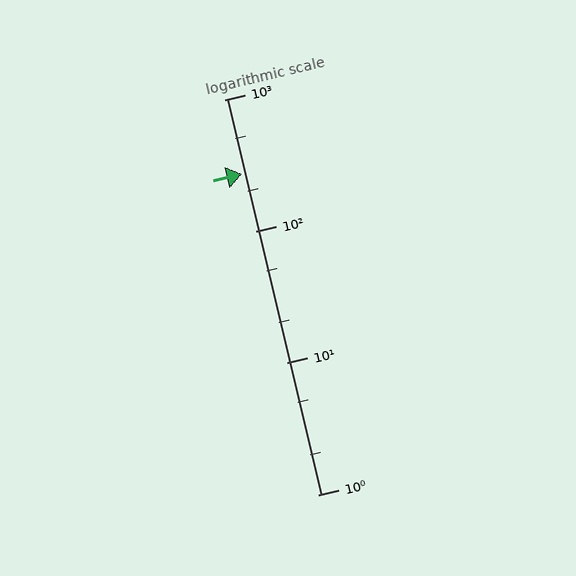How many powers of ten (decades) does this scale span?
The scale spans 3 decades, from 1 to 1000.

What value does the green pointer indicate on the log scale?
The pointer indicates approximately 270.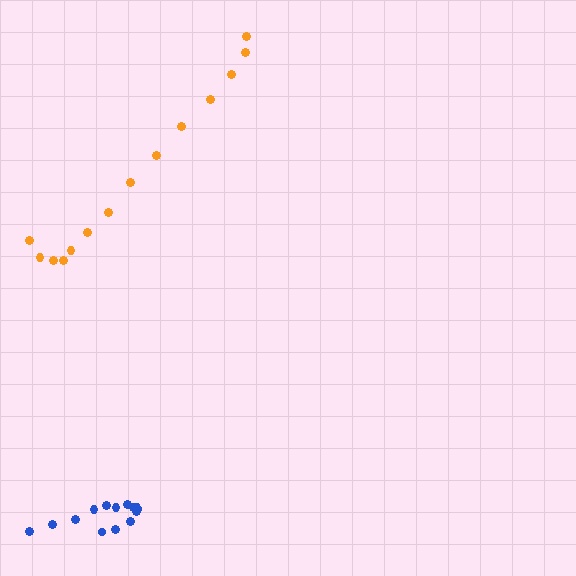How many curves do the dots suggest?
There are 2 distinct paths.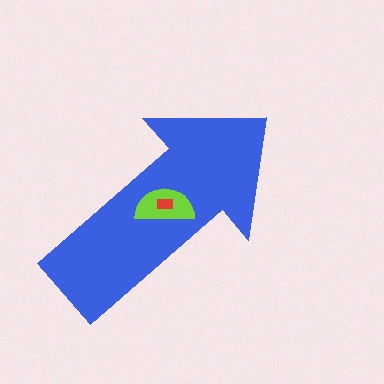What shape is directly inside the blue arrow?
The lime semicircle.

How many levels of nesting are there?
3.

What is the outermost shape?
The blue arrow.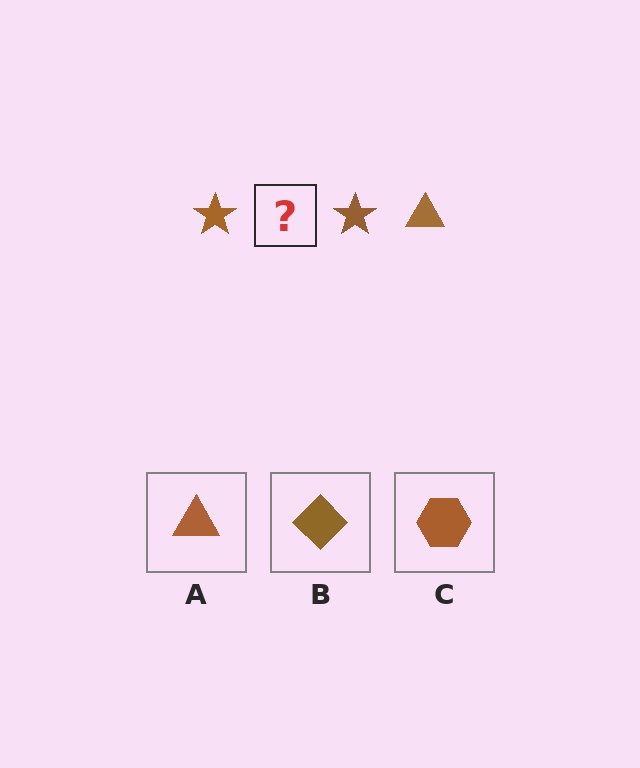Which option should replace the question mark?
Option A.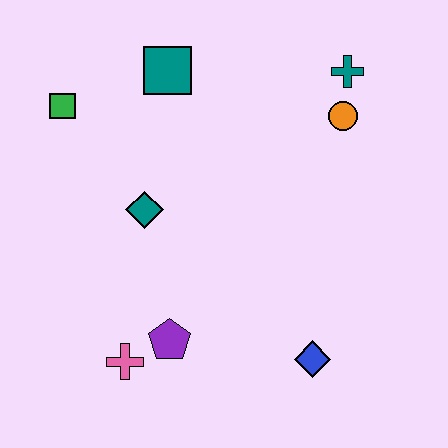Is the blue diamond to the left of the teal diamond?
No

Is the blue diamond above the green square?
No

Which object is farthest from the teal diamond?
The teal cross is farthest from the teal diamond.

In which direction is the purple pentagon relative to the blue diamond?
The purple pentagon is to the left of the blue diamond.